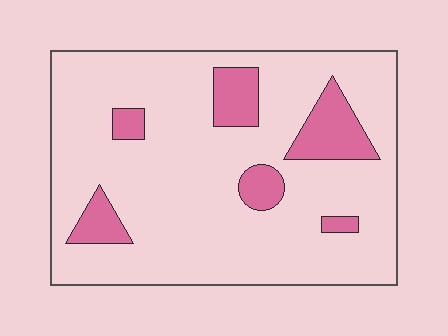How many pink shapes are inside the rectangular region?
6.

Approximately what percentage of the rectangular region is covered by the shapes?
Approximately 15%.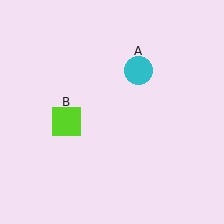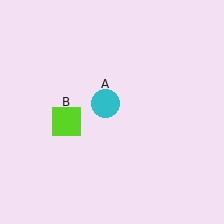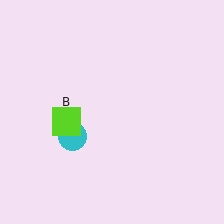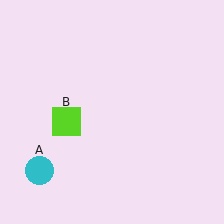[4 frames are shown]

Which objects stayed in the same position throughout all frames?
Lime square (object B) remained stationary.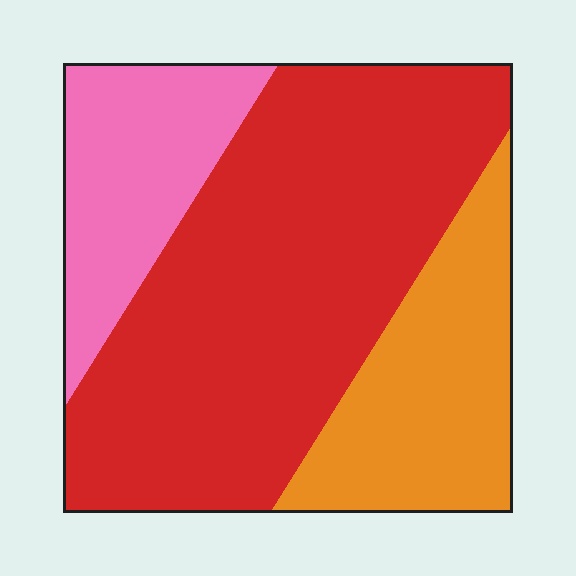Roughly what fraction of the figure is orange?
Orange takes up about one quarter (1/4) of the figure.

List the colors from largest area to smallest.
From largest to smallest: red, orange, pink.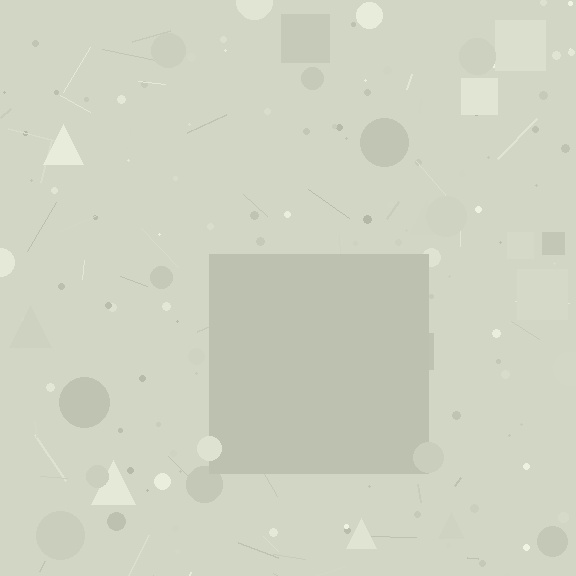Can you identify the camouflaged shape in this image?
The camouflaged shape is a square.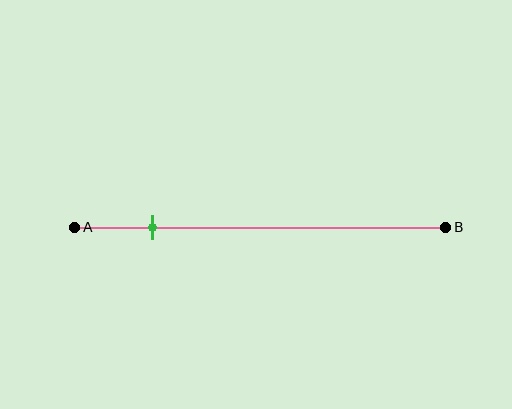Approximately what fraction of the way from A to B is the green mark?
The green mark is approximately 20% of the way from A to B.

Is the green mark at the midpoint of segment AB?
No, the mark is at about 20% from A, not at the 50% midpoint.